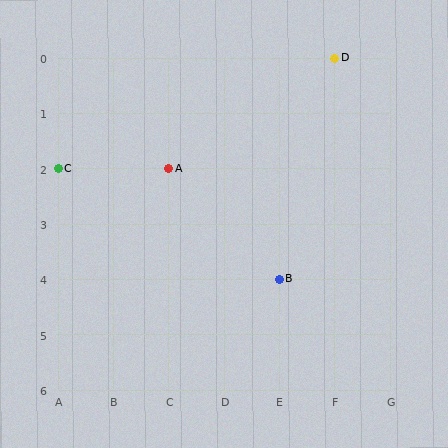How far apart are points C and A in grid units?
Points C and A are 2 columns apart.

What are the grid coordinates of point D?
Point D is at grid coordinates (F, 0).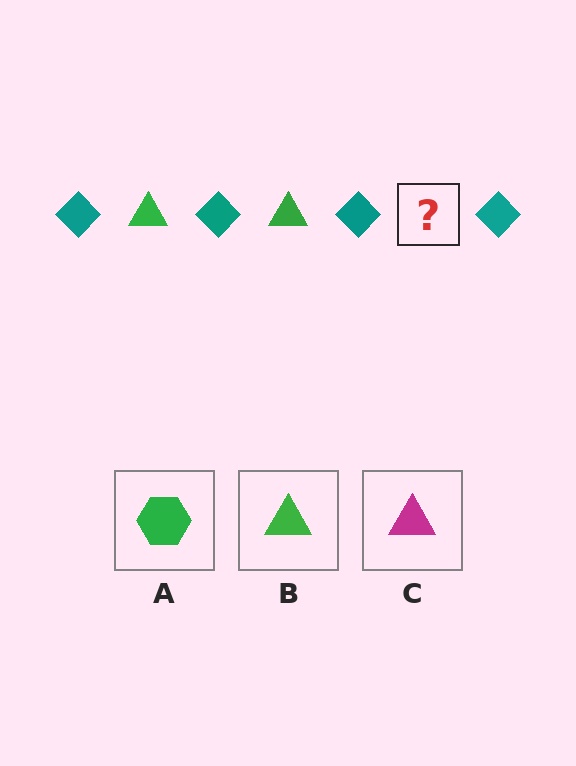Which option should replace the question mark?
Option B.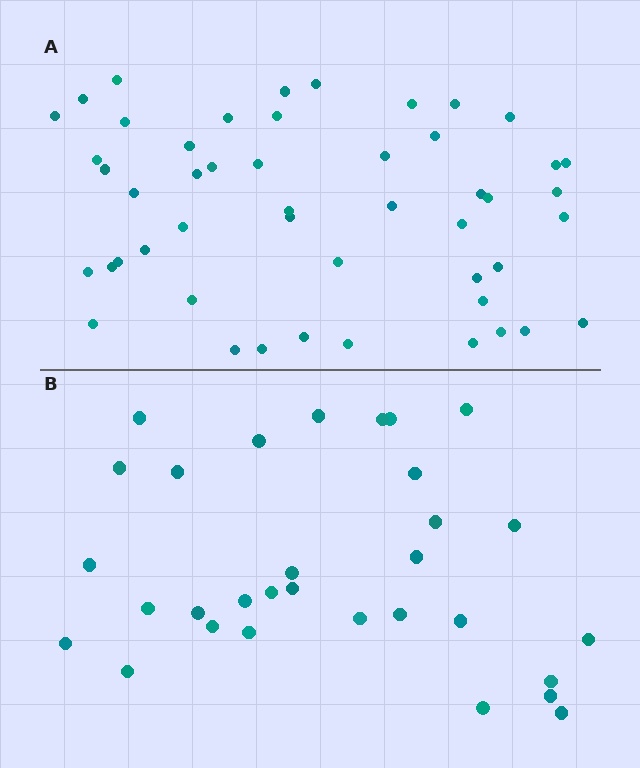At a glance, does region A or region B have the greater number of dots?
Region A (the top region) has more dots.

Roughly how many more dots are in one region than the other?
Region A has approximately 20 more dots than region B.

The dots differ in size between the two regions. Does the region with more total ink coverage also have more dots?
No. Region B has more total ink coverage because its dots are larger, but region A actually contains more individual dots. Total area can be misleading — the number of items is what matters here.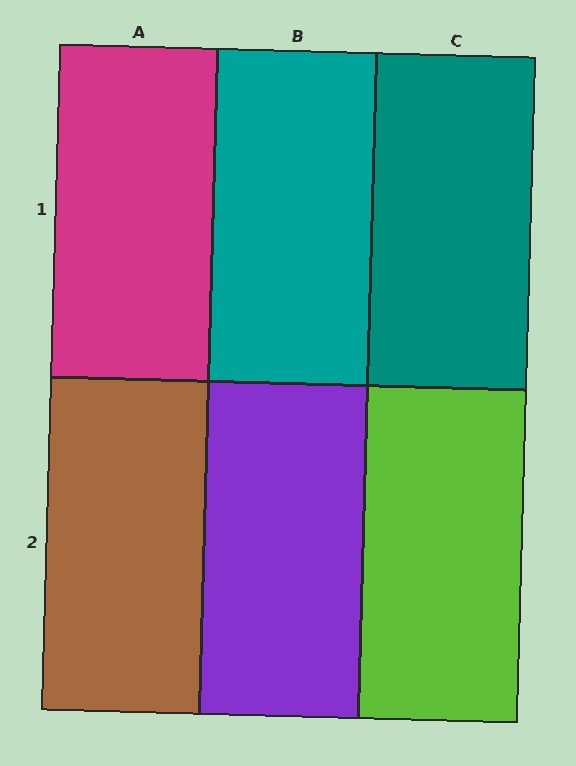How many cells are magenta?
1 cell is magenta.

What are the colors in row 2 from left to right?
Brown, purple, lime.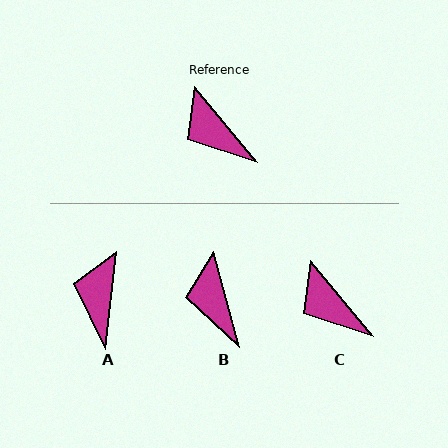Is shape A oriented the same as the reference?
No, it is off by about 45 degrees.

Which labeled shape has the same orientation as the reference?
C.